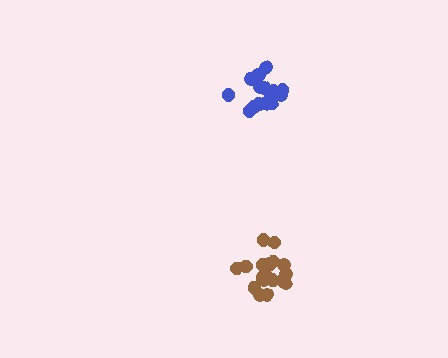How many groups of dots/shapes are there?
There are 2 groups.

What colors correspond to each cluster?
The clusters are colored: blue, brown.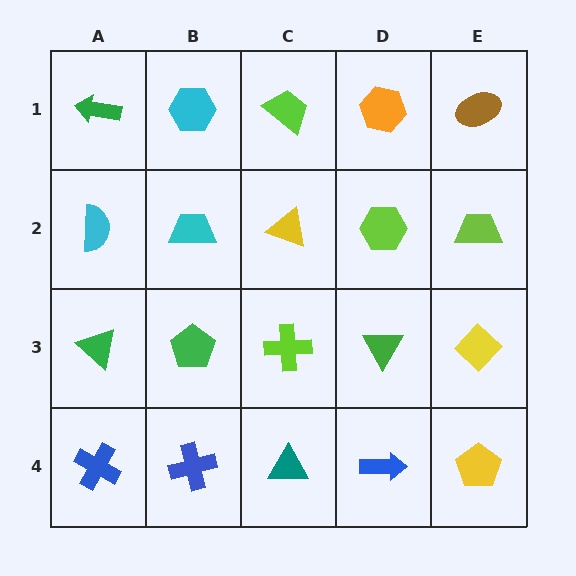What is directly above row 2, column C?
A lime trapezoid.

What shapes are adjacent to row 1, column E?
A lime trapezoid (row 2, column E), an orange hexagon (row 1, column D).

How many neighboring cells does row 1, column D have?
3.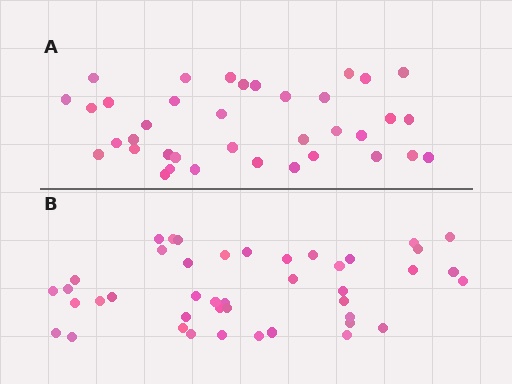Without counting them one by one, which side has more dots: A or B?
Region B (the bottom region) has more dots.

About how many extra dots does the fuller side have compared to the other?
Region B has about 6 more dots than region A.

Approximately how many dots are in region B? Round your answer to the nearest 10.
About 40 dots. (The exact count is 43, which rounds to 40.)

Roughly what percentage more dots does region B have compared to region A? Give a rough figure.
About 15% more.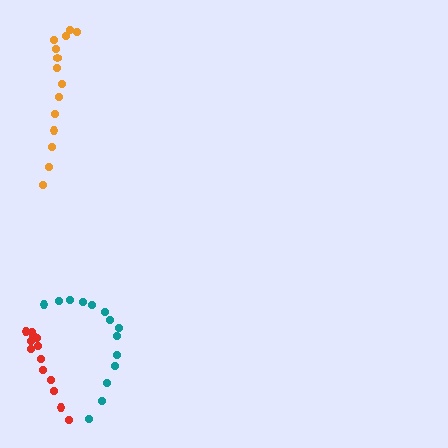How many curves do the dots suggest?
There are 3 distinct paths.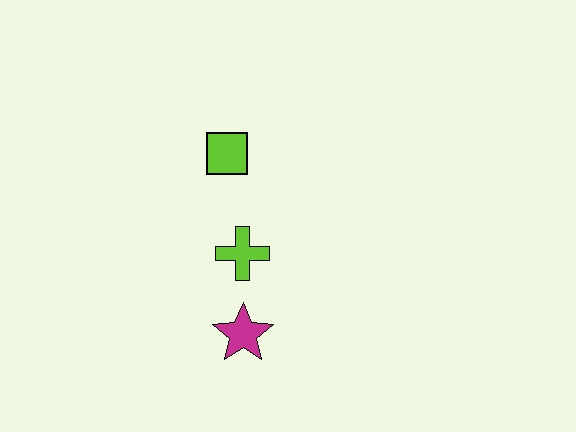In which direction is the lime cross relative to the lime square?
The lime cross is below the lime square.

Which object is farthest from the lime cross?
The lime square is farthest from the lime cross.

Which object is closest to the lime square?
The lime cross is closest to the lime square.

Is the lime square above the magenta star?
Yes